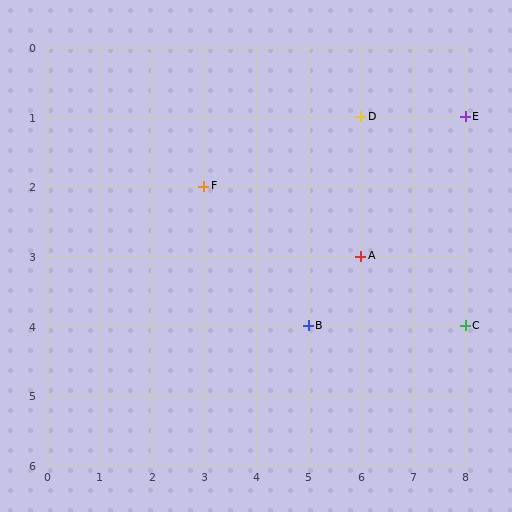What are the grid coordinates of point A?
Point A is at grid coordinates (6, 3).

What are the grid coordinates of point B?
Point B is at grid coordinates (5, 4).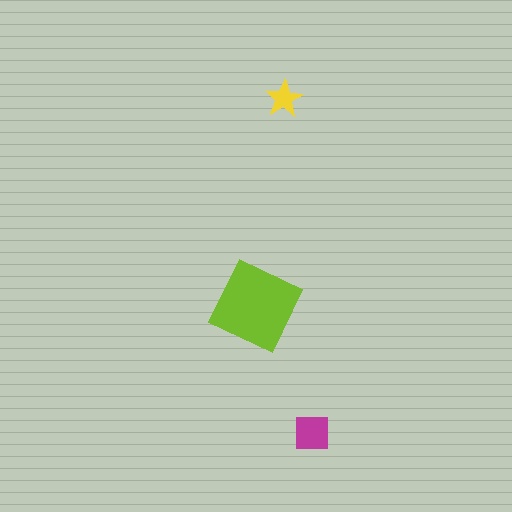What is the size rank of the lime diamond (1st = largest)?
1st.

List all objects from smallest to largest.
The yellow star, the magenta square, the lime diamond.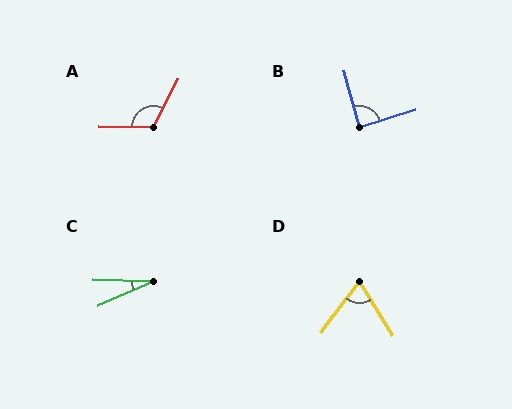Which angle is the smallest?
C, at approximately 25 degrees.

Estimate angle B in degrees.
Approximately 88 degrees.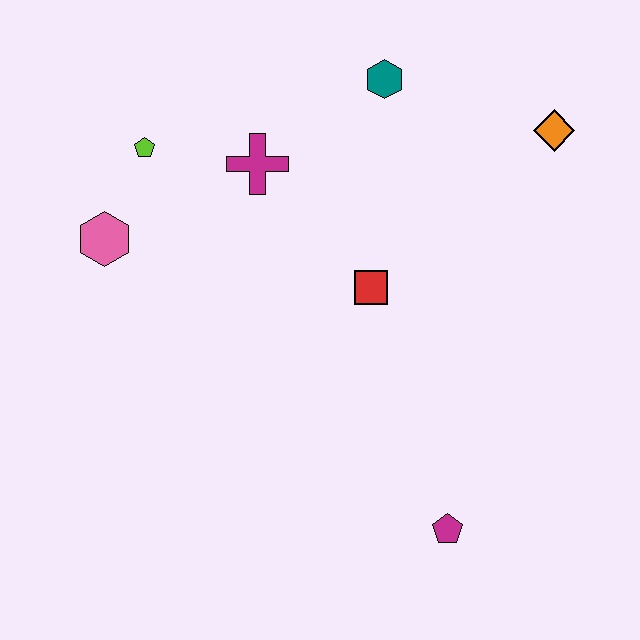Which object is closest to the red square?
The magenta cross is closest to the red square.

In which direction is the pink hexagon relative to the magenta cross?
The pink hexagon is to the left of the magenta cross.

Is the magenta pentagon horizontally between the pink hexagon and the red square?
No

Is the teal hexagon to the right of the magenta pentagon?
No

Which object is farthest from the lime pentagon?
The magenta pentagon is farthest from the lime pentagon.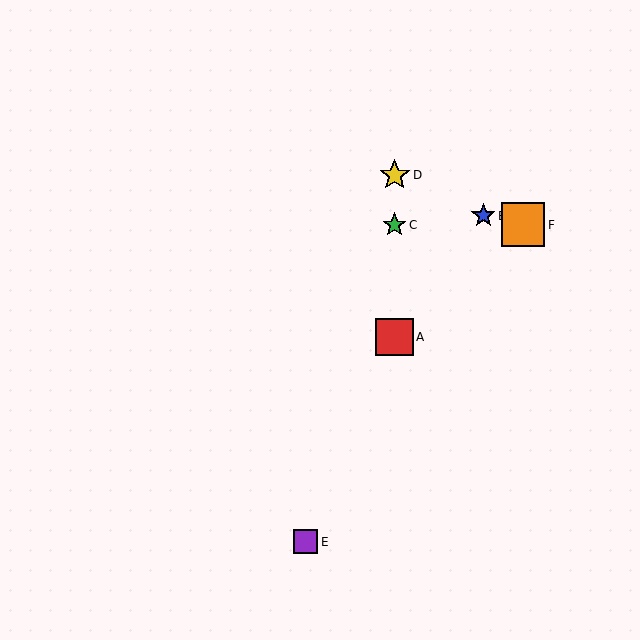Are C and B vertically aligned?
No, C is at x≈395 and B is at x≈483.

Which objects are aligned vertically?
Objects A, C, D are aligned vertically.